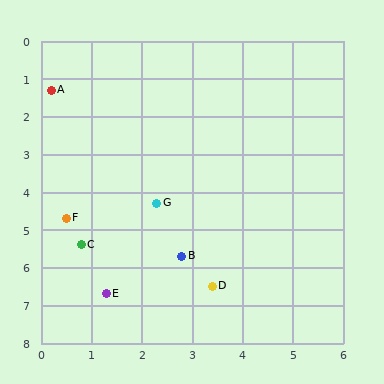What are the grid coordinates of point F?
Point F is at approximately (0.5, 4.7).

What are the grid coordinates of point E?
Point E is at approximately (1.3, 6.7).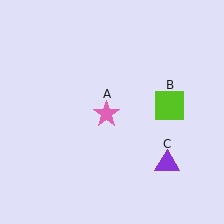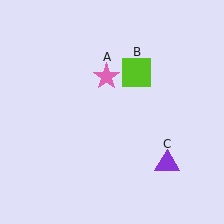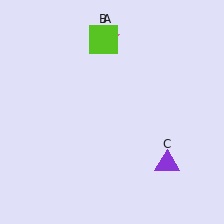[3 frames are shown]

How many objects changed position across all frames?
2 objects changed position: pink star (object A), lime square (object B).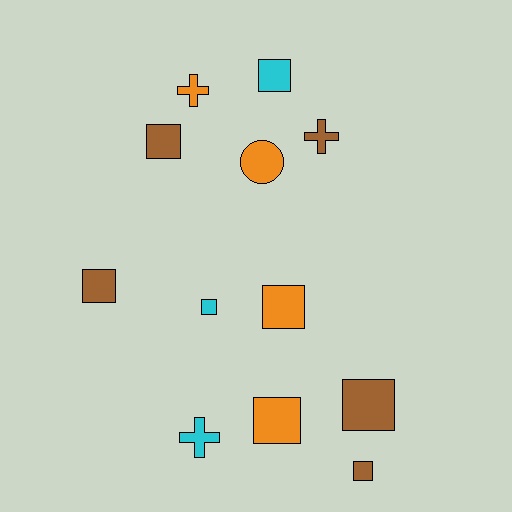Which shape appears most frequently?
Square, with 8 objects.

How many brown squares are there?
There are 4 brown squares.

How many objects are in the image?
There are 12 objects.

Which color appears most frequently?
Brown, with 5 objects.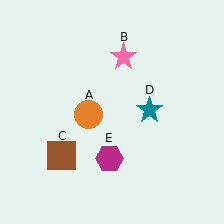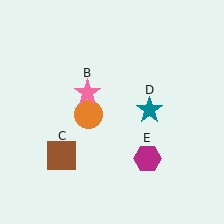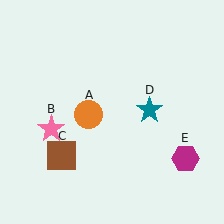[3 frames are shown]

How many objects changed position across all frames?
2 objects changed position: pink star (object B), magenta hexagon (object E).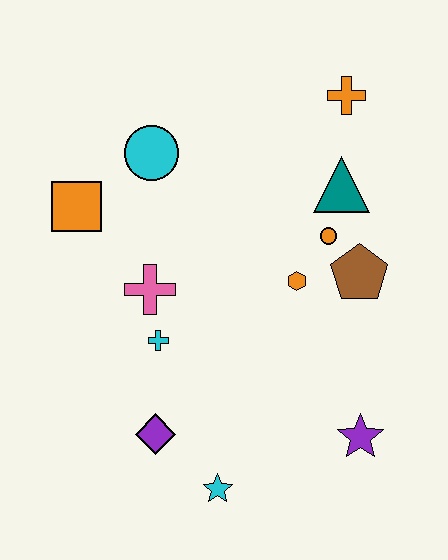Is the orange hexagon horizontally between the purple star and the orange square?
Yes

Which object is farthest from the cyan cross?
The orange cross is farthest from the cyan cross.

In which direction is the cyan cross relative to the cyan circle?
The cyan cross is below the cyan circle.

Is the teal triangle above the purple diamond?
Yes